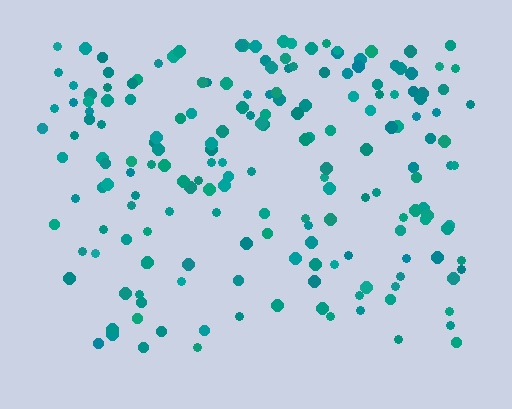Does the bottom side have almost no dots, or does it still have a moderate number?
Still a moderate number, just noticeably fewer than the top.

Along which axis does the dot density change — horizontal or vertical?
Vertical.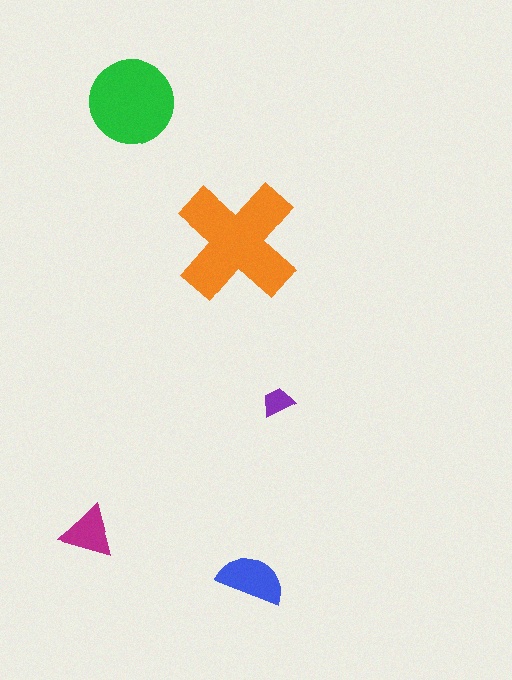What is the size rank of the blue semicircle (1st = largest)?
3rd.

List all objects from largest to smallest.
The orange cross, the green circle, the blue semicircle, the magenta triangle, the purple trapezoid.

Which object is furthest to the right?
The purple trapezoid is rightmost.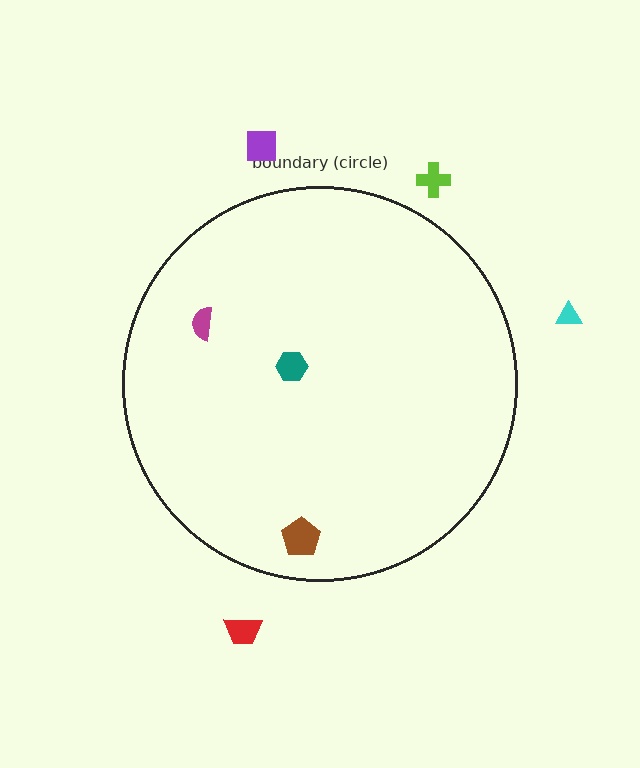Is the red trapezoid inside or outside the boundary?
Outside.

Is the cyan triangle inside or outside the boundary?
Outside.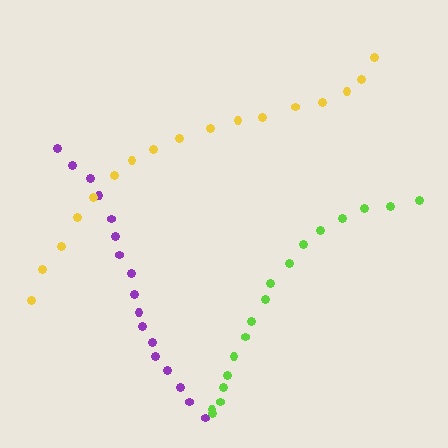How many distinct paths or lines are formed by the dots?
There are 3 distinct paths.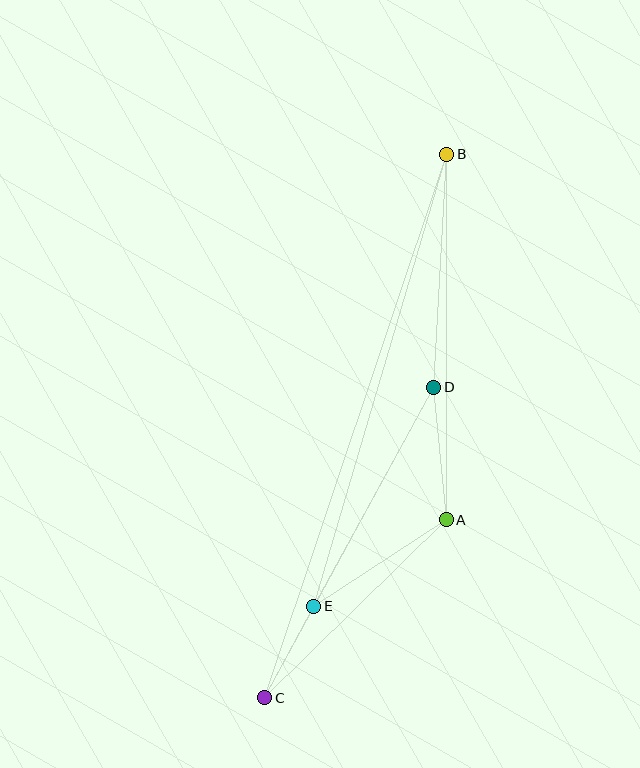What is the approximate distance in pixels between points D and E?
The distance between D and E is approximately 250 pixels.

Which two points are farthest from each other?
Points B and C are farthest from each other.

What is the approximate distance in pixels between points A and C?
The distance between A and C is approximately 254 pixels.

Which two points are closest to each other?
Points C and E are closest to each other.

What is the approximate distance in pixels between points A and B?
The distance between A and B is approximately 365 pixels.